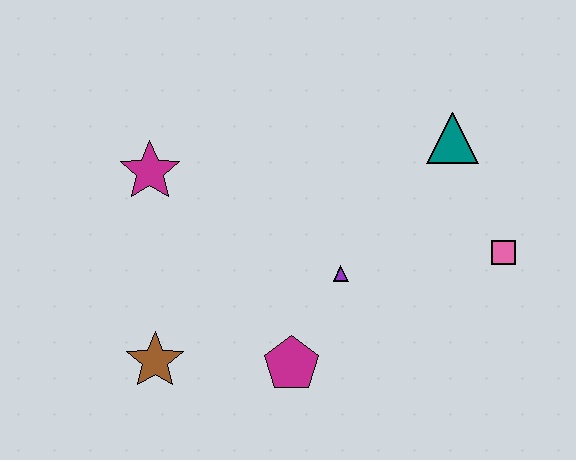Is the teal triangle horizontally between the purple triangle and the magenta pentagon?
No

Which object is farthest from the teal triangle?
The brown star is farthest from the teal triangle.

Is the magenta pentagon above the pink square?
No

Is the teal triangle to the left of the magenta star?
No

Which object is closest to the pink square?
The teal triangle is closest to the pink square.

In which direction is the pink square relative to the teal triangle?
The pink square is below the teal triangle.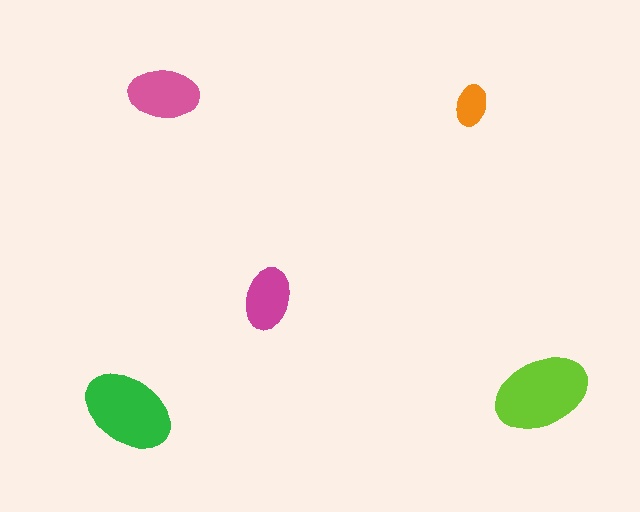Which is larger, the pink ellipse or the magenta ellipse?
The pink one.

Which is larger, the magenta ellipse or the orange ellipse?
The magenta one.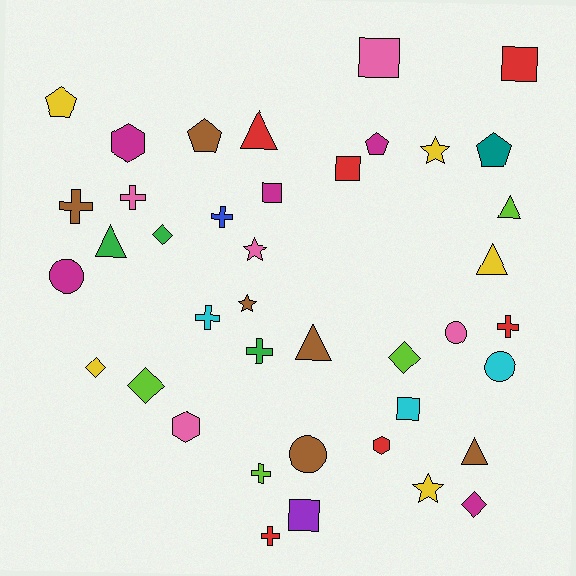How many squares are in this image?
There are 6 squares.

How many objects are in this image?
There are 40 objects.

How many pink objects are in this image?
There are 5 pink objects.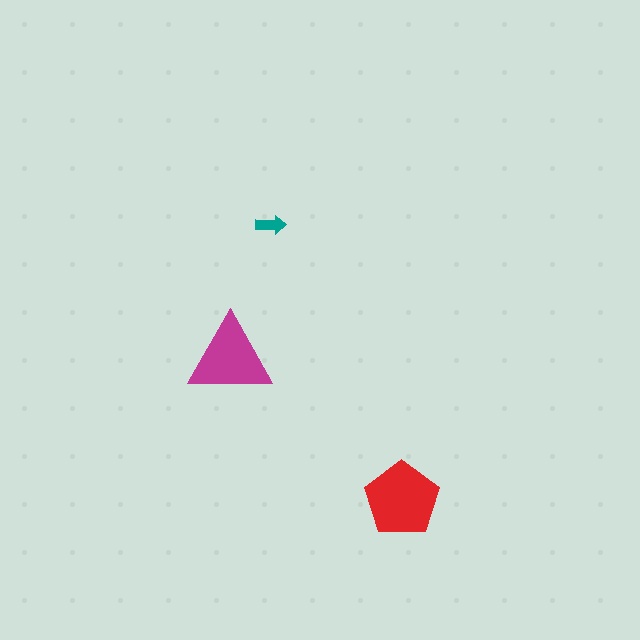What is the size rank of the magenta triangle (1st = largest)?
2nd.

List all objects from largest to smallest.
The red pentagon, the magenta triangle, the teal arrow.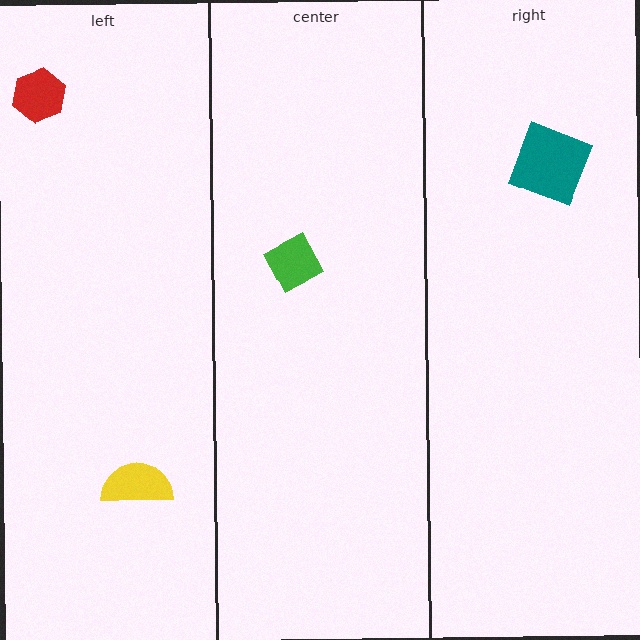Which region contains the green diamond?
The center region.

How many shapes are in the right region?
1.